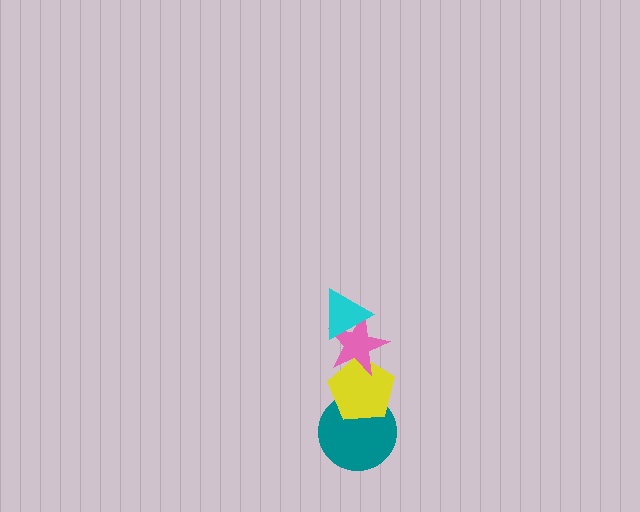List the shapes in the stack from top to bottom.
From top to bottom: the cyan triangle, the pink star, the yellow pentagon, the teal circle.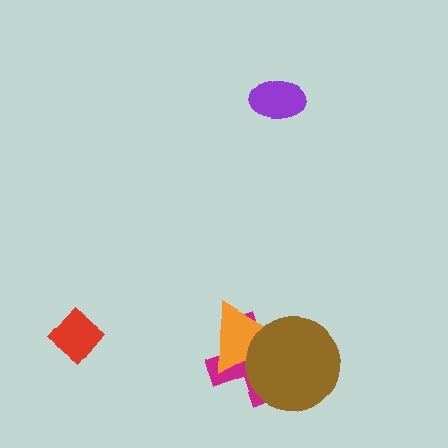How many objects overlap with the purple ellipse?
0 objects overlap with the purple ellipse.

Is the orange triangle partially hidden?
Yes, it is partially covered by another shape.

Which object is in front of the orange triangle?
The brown circle is in front of the orange triangle.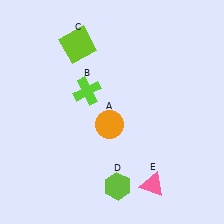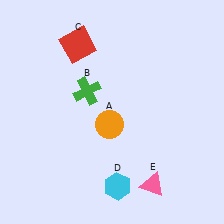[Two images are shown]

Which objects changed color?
B changed from lime to green. C changed from lime to red. D changed from lime to cyan.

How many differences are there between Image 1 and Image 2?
There are 3 differences between the two images.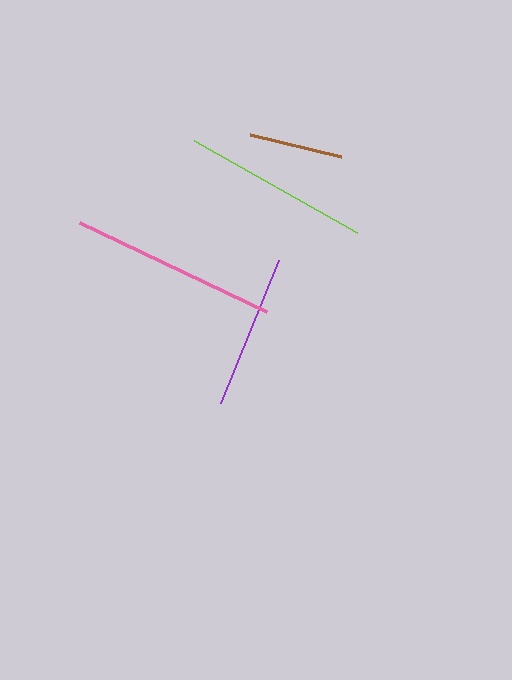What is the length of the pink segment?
The pink segment is approximately 207 pixels long.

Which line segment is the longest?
The pink line is the longest at approximately 207 pixels.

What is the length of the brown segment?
The brown segment is approximately 93 pixels long.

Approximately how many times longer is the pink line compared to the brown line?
The pink line is approximately 2.2 times the length of the brown line.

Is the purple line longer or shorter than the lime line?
The lime line is longer than the purple line.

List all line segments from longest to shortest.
From longest to shortest: pink, lime, purple, brown.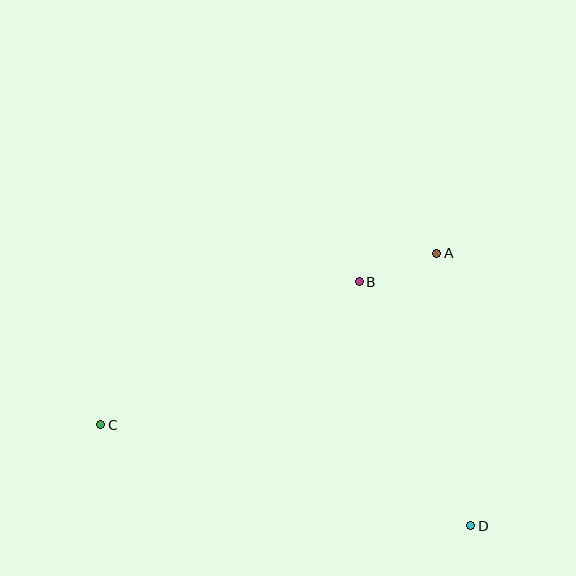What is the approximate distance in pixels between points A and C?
The distance between A and C is approximately 377 pixels.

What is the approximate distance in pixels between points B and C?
The distance between B and C is approximately 296 pixels.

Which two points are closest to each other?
Points A and B are closest to each other.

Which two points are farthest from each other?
Points C and D are farthest from each other.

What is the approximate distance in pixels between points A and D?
The distance between A and D is approximately 275 pixels.